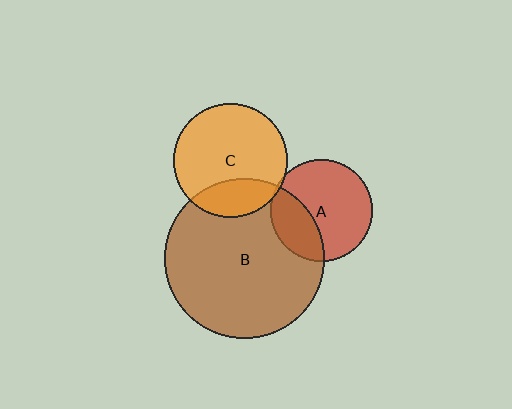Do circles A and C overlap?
Yes.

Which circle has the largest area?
Circle B (brown).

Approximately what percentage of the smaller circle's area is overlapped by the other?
Approximately 5%.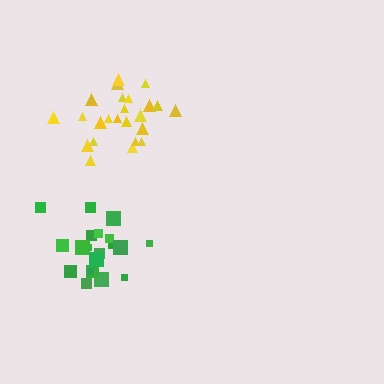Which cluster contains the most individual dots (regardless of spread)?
Yellow (24).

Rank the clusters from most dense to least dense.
green, yellow.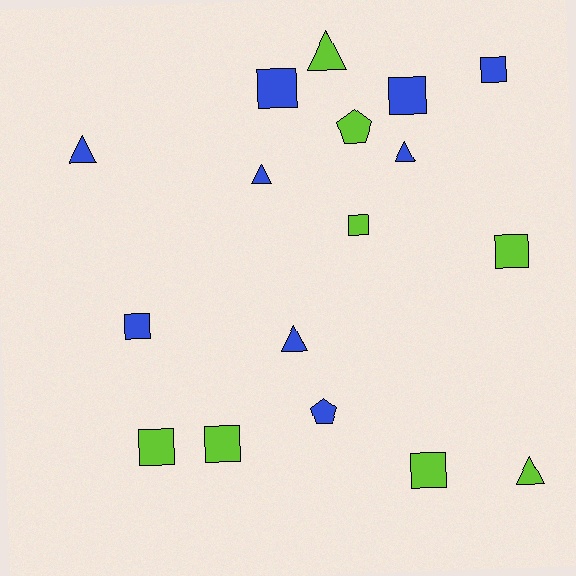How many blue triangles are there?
There are 4 blue triangles.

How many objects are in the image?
There are 17 objects.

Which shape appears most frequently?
Square, with 9 objects.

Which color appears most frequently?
Blue, with 9 objects.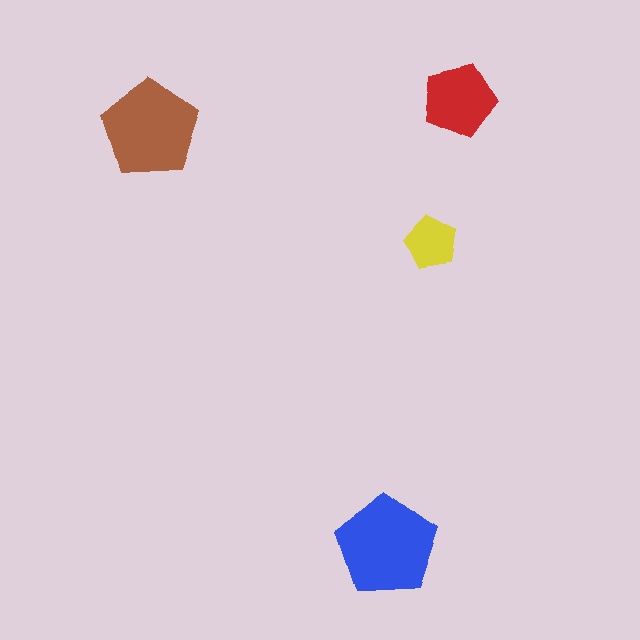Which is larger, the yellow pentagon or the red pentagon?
The red one.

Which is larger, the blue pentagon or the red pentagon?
The blue one.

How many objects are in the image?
There are 4 objects in the image.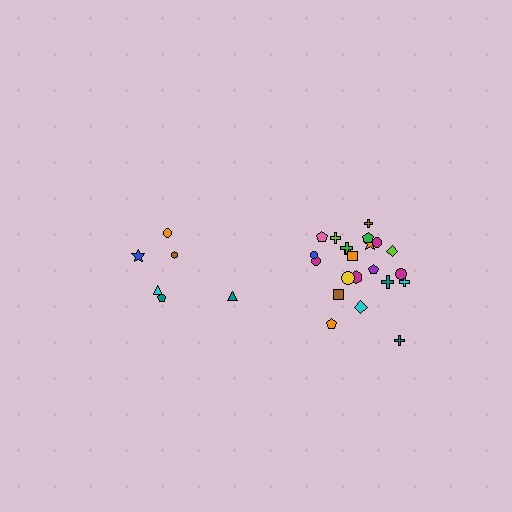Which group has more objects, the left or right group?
The right group.